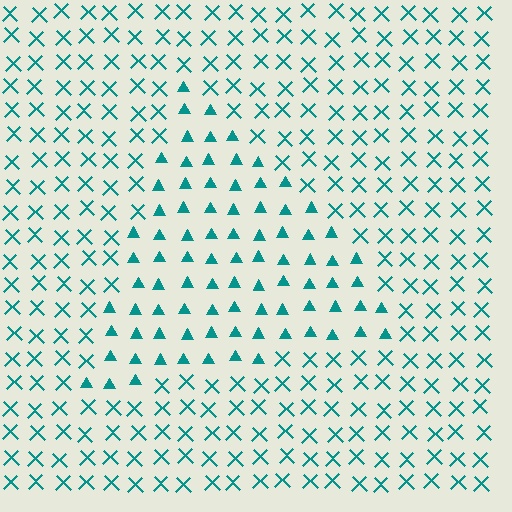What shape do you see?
I see a triangle.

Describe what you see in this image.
The image is filled with small teal elements arranged in a uniform grid. A triangle-shaped region contains triangles, while the surrounding area contains X marks. The boundary is defined purely by the change in element shape.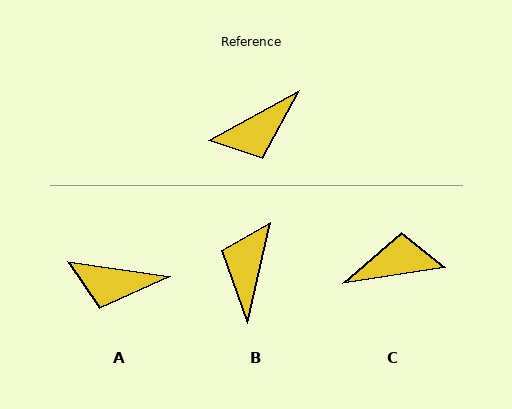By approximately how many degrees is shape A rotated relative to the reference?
Approximately 37 degrees clockwise.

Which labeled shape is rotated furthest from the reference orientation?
C, about 160 degrees away.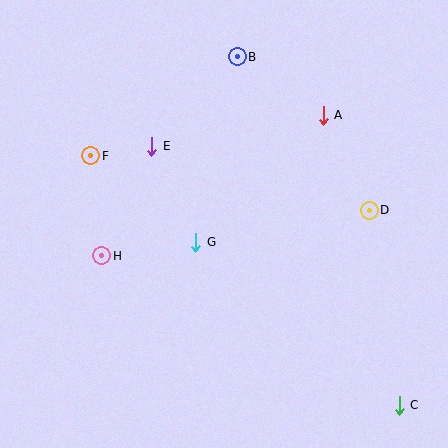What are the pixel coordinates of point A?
Point A is at (323, 115).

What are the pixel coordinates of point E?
Point E is at (152, 146).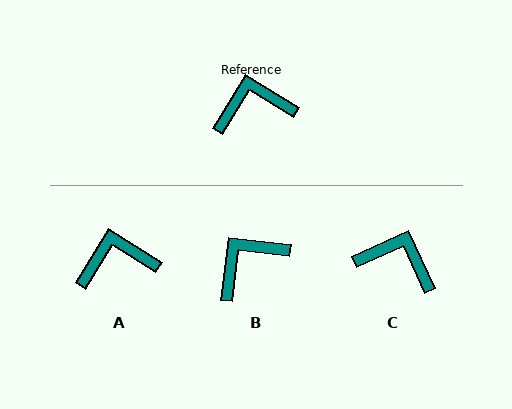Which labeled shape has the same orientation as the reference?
A.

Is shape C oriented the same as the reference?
No, it is off by about 34 degrees.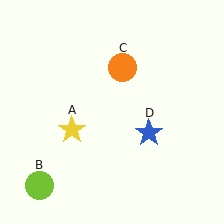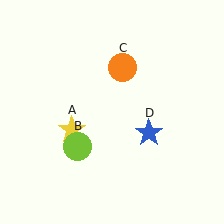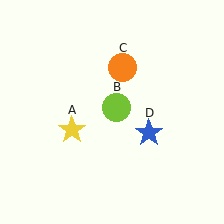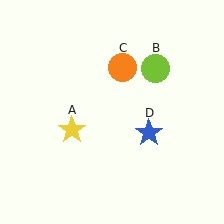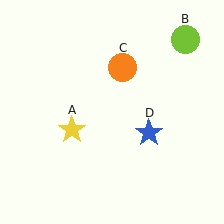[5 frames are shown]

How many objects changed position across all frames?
1 object changed position: lime circle (object B).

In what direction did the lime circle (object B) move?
The lime circle (object B) moved up and to the right.